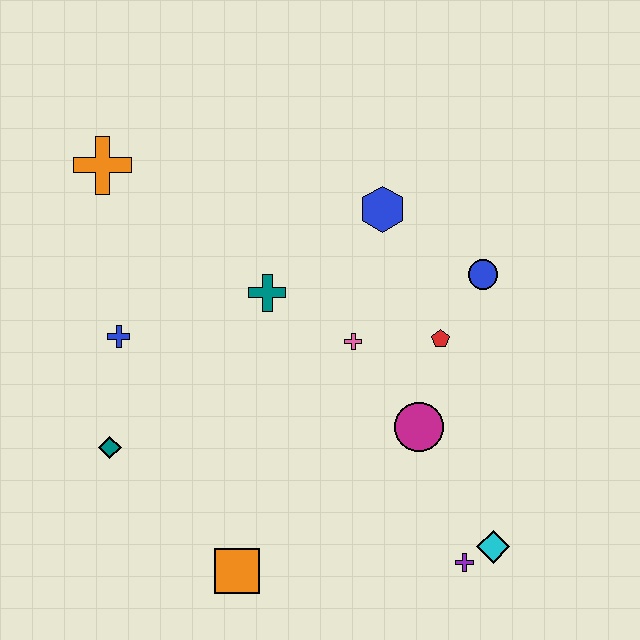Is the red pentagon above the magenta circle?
Yes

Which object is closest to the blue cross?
The teal diamond is closest to the blue cross.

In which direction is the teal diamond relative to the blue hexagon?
The teal diamond is to the left of the blue hexagon.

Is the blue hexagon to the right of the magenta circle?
No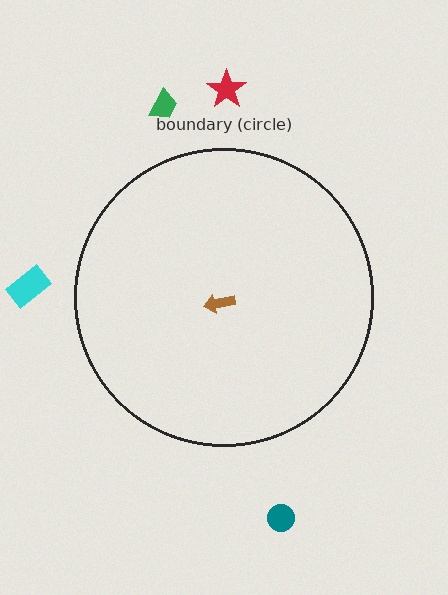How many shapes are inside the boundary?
1 inside, 4 outside.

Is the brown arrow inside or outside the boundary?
Inside.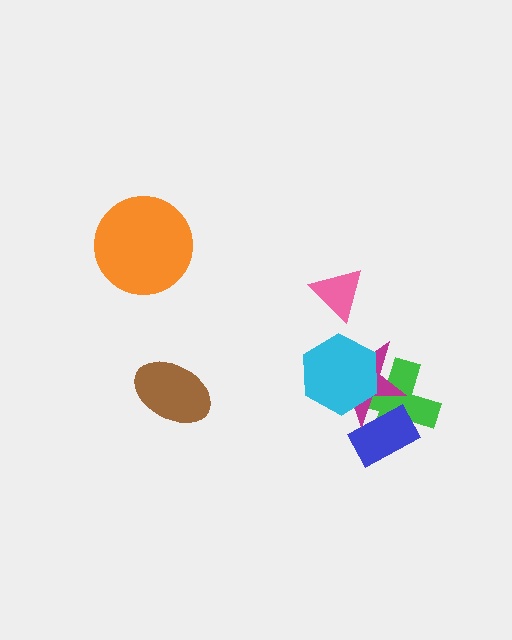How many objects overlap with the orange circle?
0 objects overlap with the orange circle.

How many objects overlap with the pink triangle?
0 objects overlap with the pink triangle.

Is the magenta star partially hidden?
Yes, it is partially covered by another shape.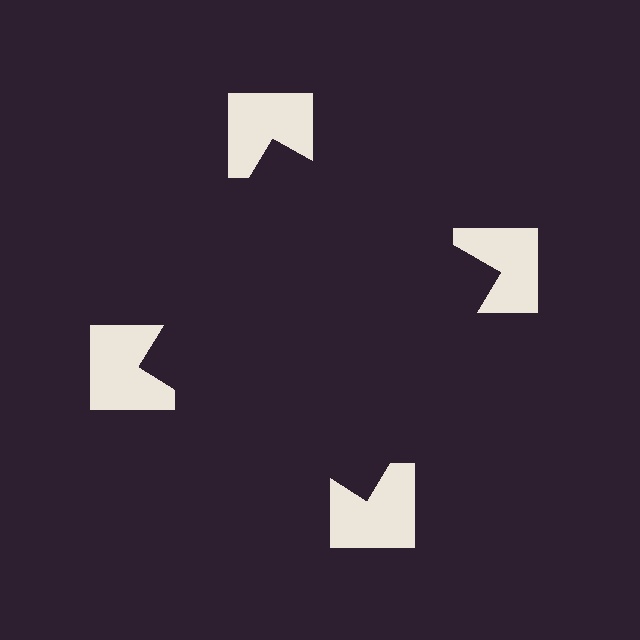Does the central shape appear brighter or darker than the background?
It typically appears slightly darker than the background, even though no actual brightness change is drawn.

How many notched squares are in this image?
There are 4 — one at each vertex of the illusory square.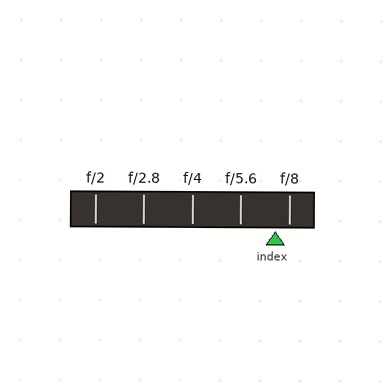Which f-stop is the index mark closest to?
The index mark is closest to f/8.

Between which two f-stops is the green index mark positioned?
The index mark is between f/5.6 and f/8.